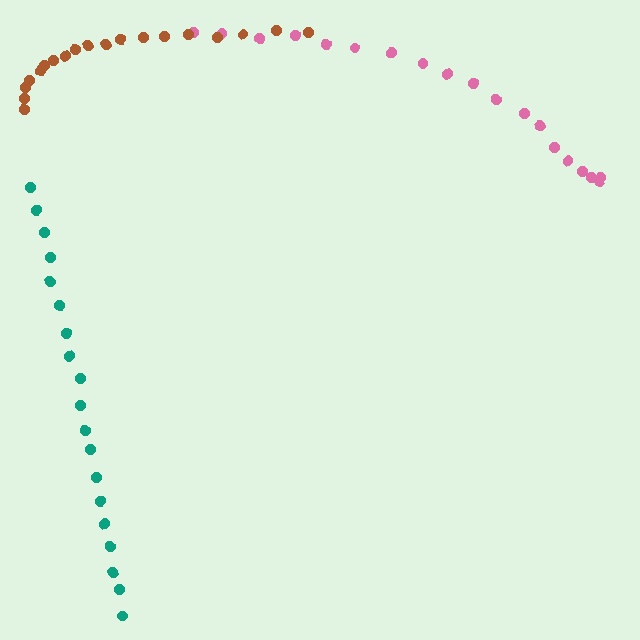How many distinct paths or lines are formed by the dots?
There are 3 distinct paths.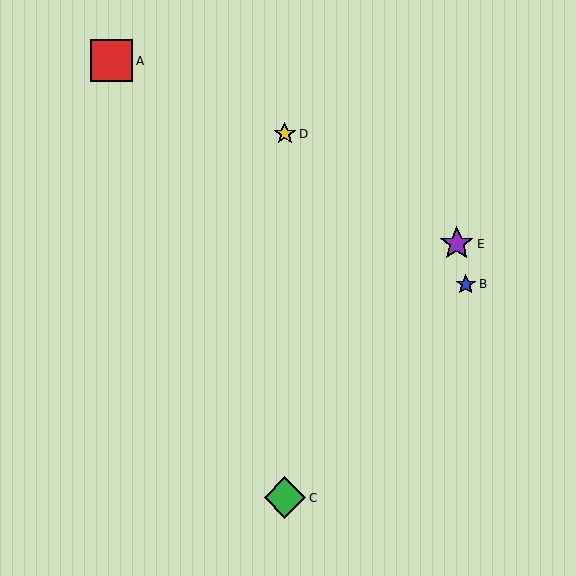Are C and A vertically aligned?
No, C is at x≈285 and A is at x≈112.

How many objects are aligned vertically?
2 objects (C, D) are aligned vertically.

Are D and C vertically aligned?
Yes, both are at x≈285.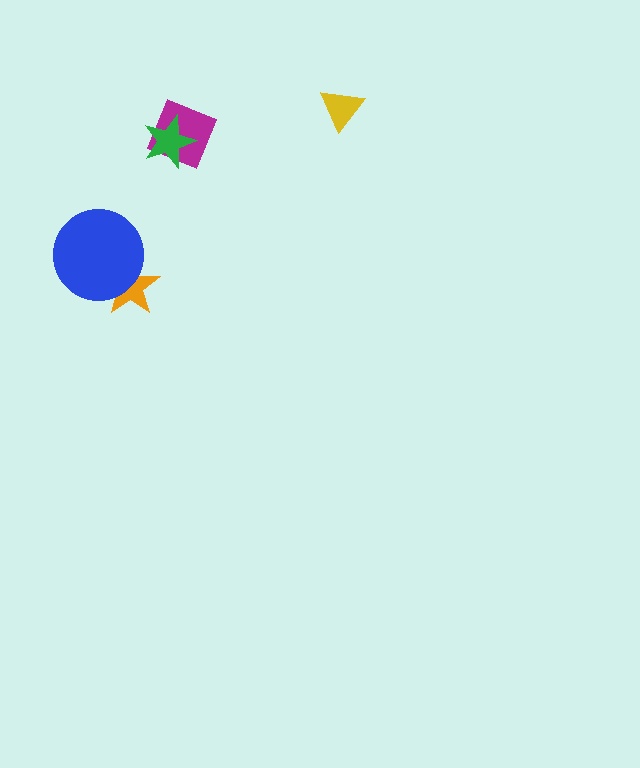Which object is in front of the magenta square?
The green star is in front of the magenta square.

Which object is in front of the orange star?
The blue circle is in front of the orange star.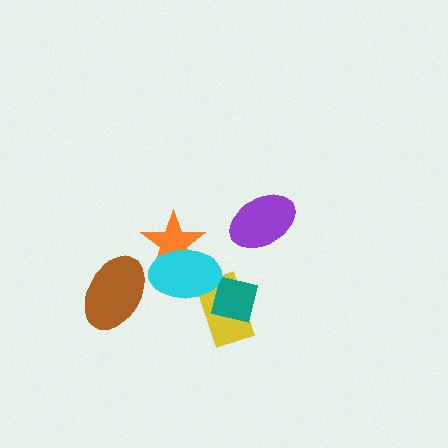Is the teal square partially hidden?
Yes, it is partially covered by another shape.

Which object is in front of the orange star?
The cyan ellipse is in front of the orange star.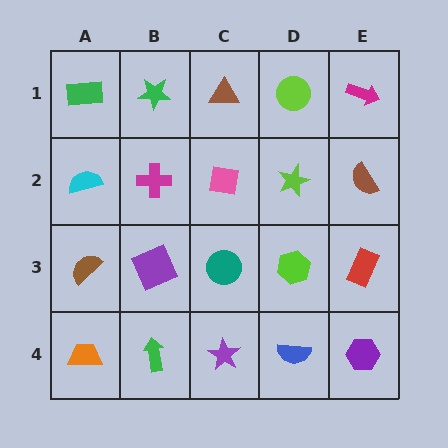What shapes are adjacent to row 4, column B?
A purple square (row 3, column B), an orange trapezoid (row 4, column A), a purple star (row 4, column C).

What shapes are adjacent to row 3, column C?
A pink square (row 2, column C), a purple star (row 4, column C), a purple square (row 3, column B), a lime hexagon (row 3, column D).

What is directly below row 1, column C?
A pink square.